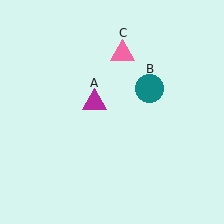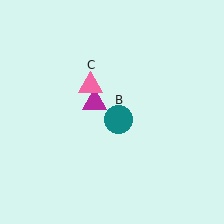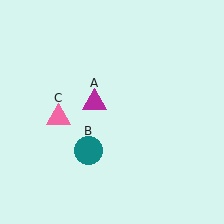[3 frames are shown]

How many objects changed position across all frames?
2 objects changed position: teal circle (object B), pink triangle (object C).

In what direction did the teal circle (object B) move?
The teal circle (object B) moved down and to the left.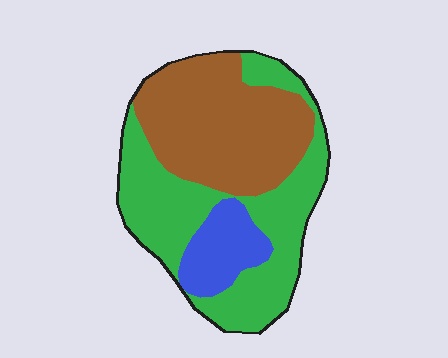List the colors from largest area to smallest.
From largest to smallest: green, brown, blue.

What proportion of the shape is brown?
Brown covers around 40% of the shape.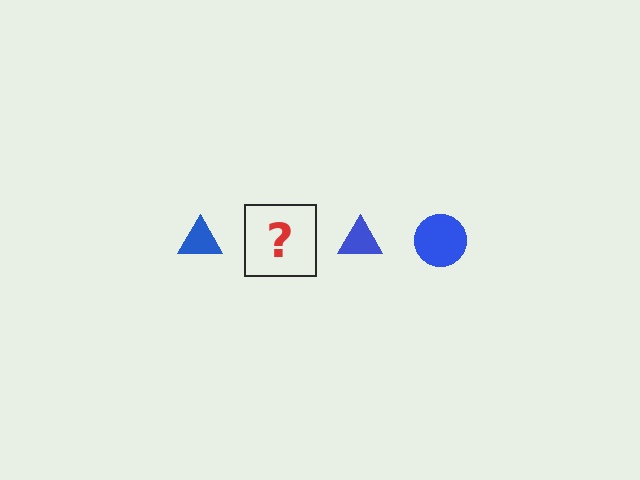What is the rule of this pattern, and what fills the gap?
The rule is that the pattern cycles through triangle, circle shapes in blue. The gap should be filled with a blue circle.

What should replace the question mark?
The question mark should be replaced with a blue circle.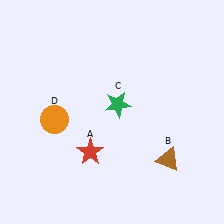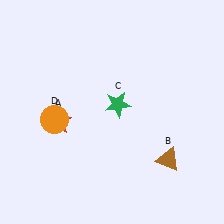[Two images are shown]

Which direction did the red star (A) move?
The red star (A) moved left.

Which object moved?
The red star (A) moved left.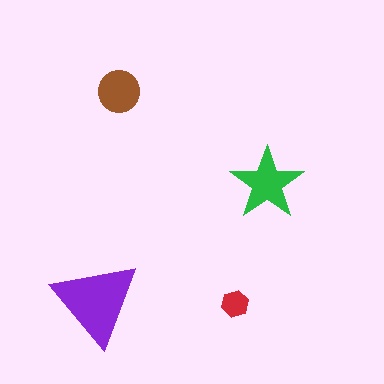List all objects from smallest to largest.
The red hexagon, the brown circle, the green star, the purple triangle.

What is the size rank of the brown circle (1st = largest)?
3rd.